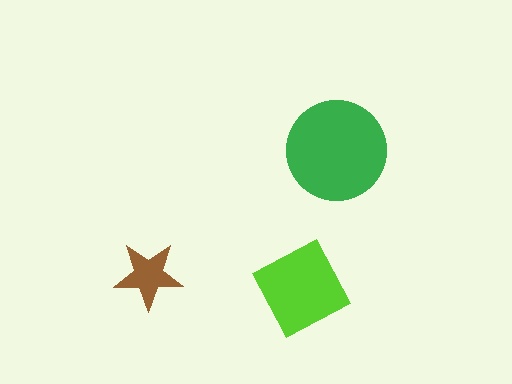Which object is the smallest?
The brown star.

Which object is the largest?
The green circle.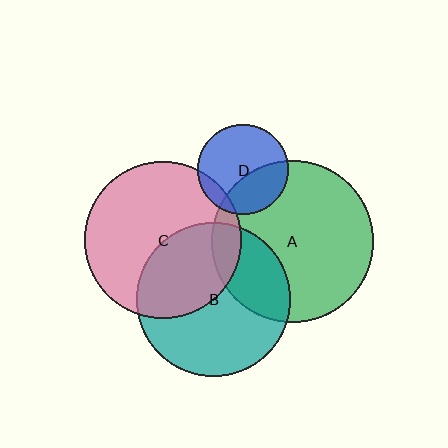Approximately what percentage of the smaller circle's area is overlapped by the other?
Approximately 35%.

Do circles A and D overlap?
Yes.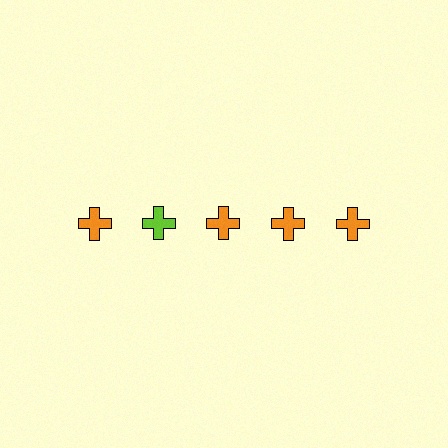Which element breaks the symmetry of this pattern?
The lime cross in the top row, second from left column breaks the symmetry. All other shapes are orange crosses.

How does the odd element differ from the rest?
It has a different color: lime instead of orange.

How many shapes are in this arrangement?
There are 5 shapes arranged in a grid pattern.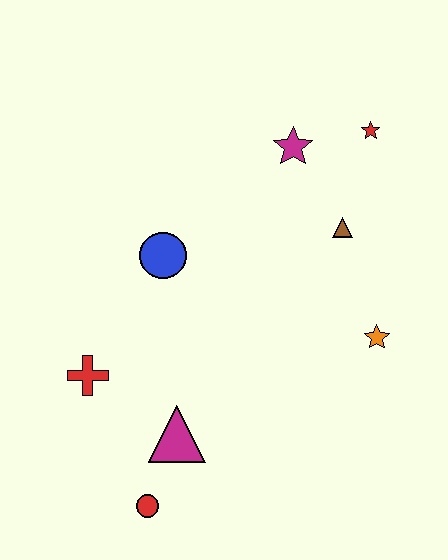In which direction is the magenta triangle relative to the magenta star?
The magenta triangle is below the magenta star.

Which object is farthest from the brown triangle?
The red circle is farthest from the brown triangle.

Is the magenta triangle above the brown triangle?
No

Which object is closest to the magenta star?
The red star is closest to the magenta star.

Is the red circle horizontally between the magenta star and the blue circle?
No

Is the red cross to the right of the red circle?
No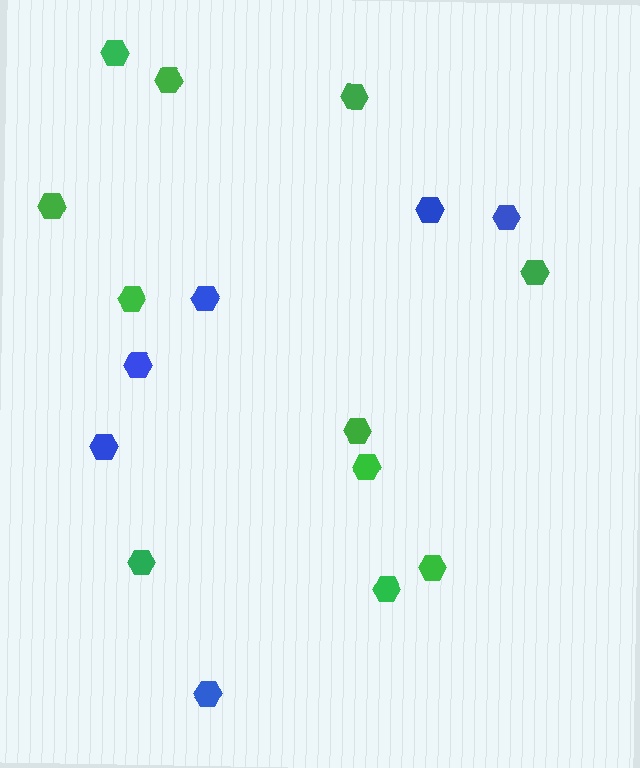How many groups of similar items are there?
There are 2 groups: one group of green hexagons (11) and one group of blue hexagons (6).